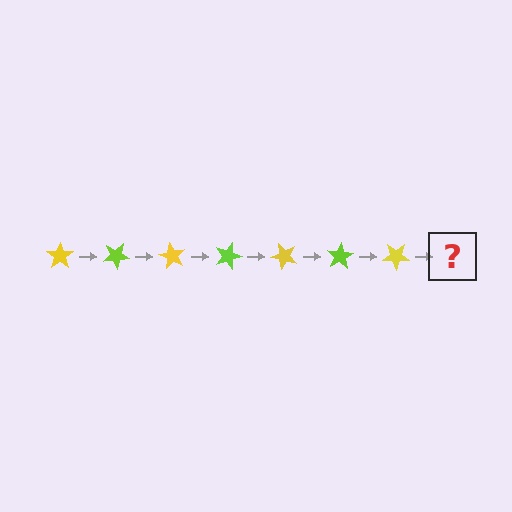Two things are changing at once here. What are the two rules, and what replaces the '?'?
The two rules are that it rotates 30 degrees each step and the color cycles through yellow and lime. The '?' should be a lime star, rotated 210 degrees from the start.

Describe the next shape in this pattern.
It should be a lime star, rotated 210 degrees from the start.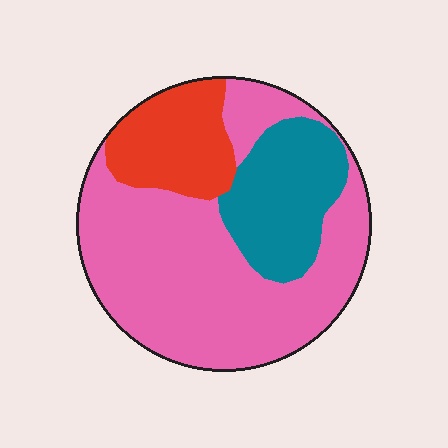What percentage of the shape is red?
Red takes up between a sixth and a third of the shape.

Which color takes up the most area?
Pink, at roughly 60%.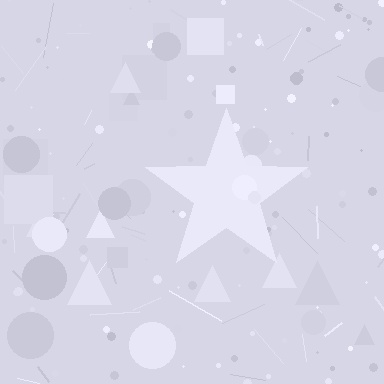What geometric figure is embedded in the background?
A star is embedded in the background.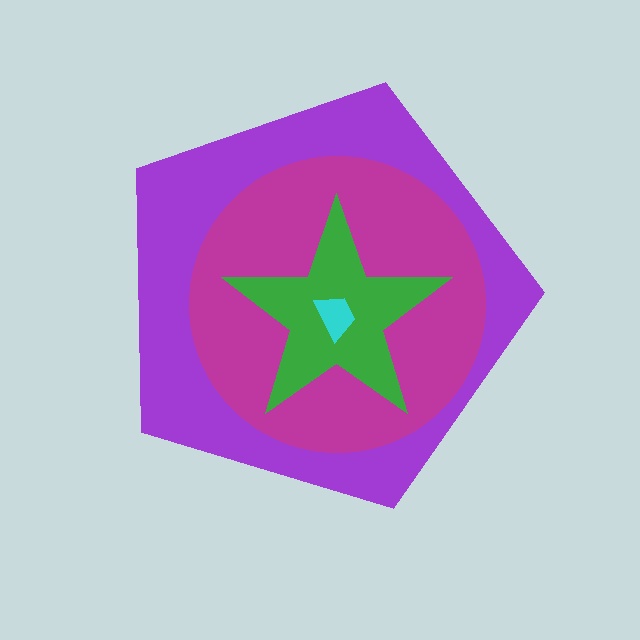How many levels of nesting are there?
4.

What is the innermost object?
The cyan trapezoid.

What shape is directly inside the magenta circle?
The green star.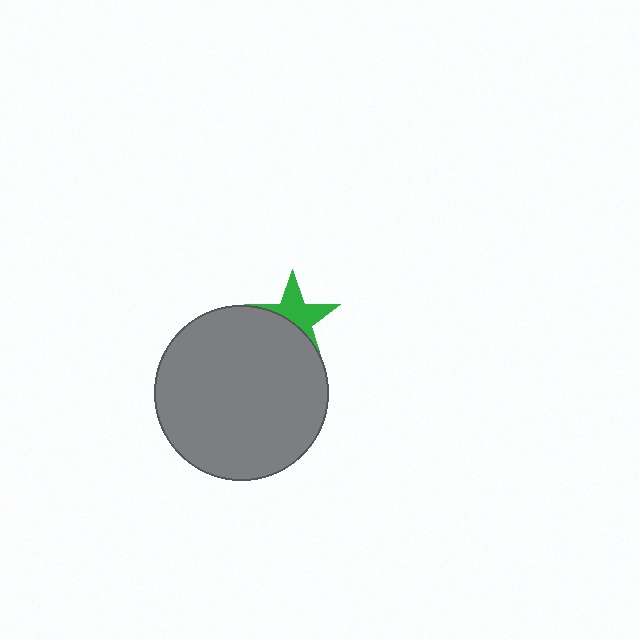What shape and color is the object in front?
The object in front is a gray circle.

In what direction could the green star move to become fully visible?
The green star could move up. That would shift it out from behind the gray circle entirely.